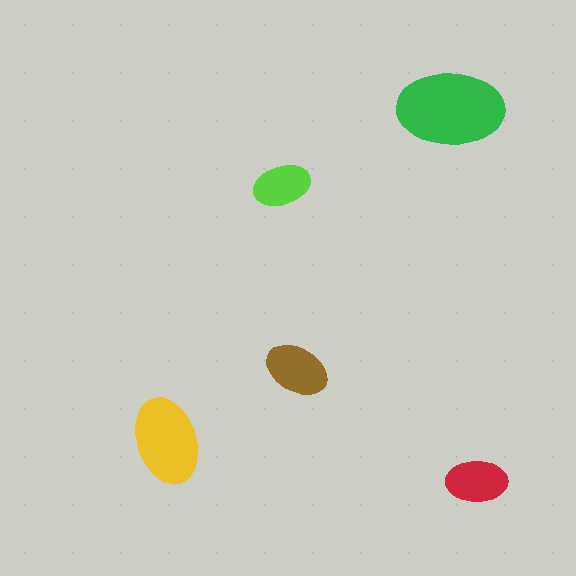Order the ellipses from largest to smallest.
the green one, the yellow one, the brown one, the red one, the lime one.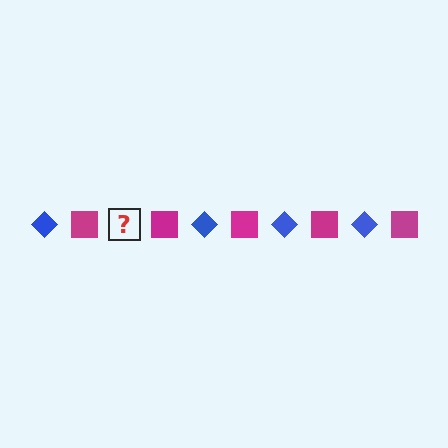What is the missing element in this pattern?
The missing element is a blue diamond.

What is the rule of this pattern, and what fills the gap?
The rule is that the pattern alternates between blue diamond and magenta square. The gap should be filled with a blue diamond.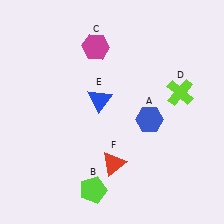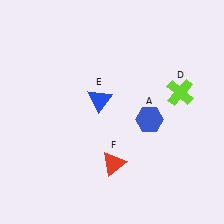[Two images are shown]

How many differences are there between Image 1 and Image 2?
There are 2 differences between the two images.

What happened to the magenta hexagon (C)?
The magenta hexagon (C) was removed in Image 2. It was in the top-left area of Image 1.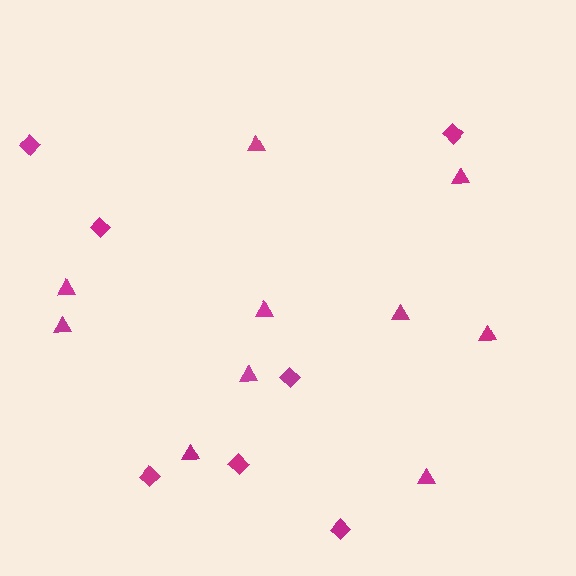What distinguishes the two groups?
There are 2 groups: one group of triangles (10) and one group of diamonds (7).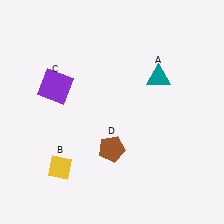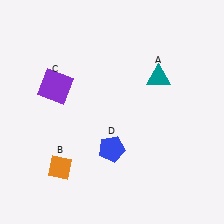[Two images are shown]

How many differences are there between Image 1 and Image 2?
There are 2 differences between the two images.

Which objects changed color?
B changed from yellow to orange. D changed from brown to blue.